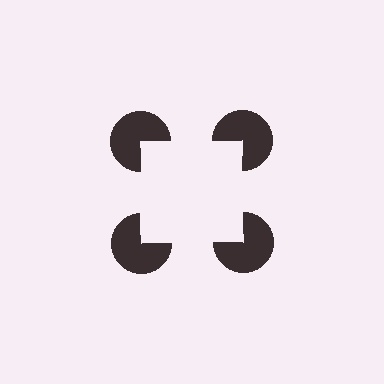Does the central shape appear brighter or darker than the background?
It typically appears slightly brighter than the background, even though no actual brightness change is drawn.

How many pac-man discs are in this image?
There are 4 — one at each vertex of the illusory square.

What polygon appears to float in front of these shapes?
An illusory square — its edges are inferred from the aligned wedge cuts in the pac-man discs, not physically drawn.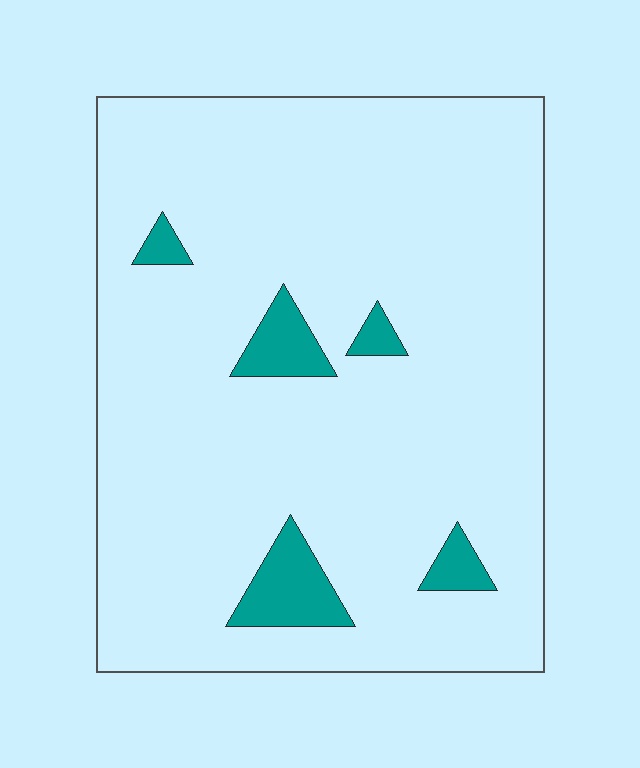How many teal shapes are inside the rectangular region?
5.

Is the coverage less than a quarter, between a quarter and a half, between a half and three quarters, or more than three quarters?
Less than a quarter.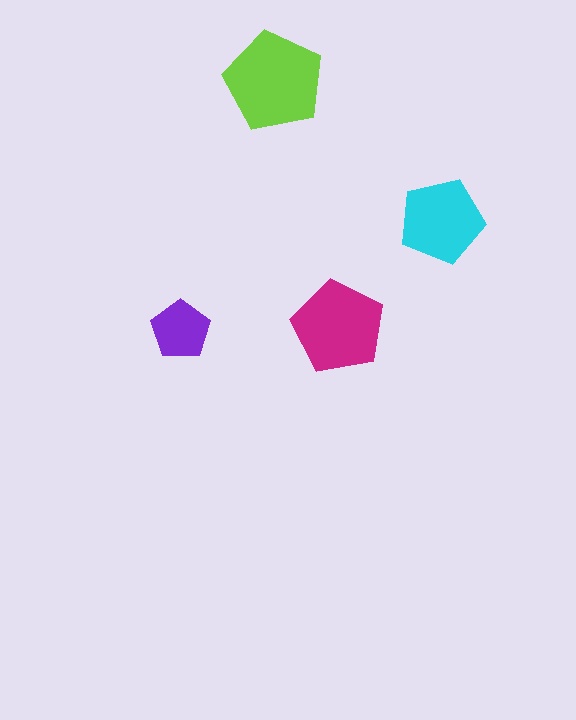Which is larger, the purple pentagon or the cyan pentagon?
The cyan one.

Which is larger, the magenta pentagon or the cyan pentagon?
The magenta one.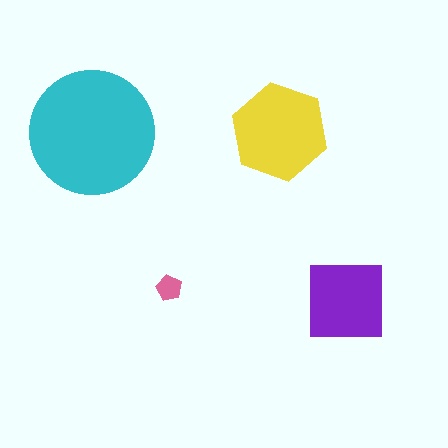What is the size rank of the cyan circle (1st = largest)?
1st.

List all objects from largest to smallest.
The cyan circle, the yellow hexagon, the purple square, the pink pentagon.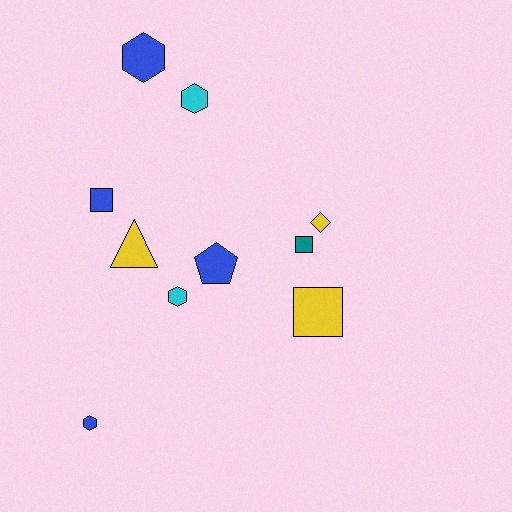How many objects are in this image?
There are 10 objects.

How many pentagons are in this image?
There is 1 pentagon.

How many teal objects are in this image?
There is 1 teal object.